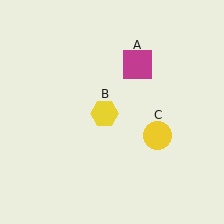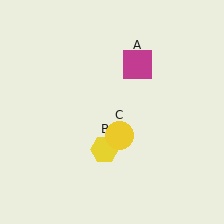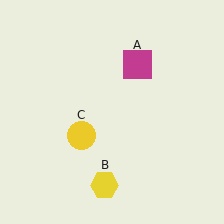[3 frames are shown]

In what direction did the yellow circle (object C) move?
The yellow circle (object C) moved left.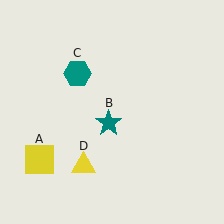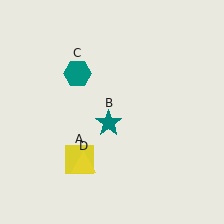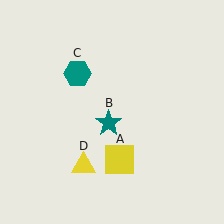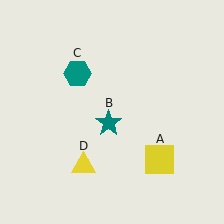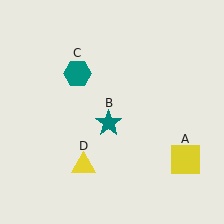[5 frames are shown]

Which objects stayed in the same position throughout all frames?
Teal star (object B) and teal hexagon (object C) and yellow triangle (object D) remained stationary.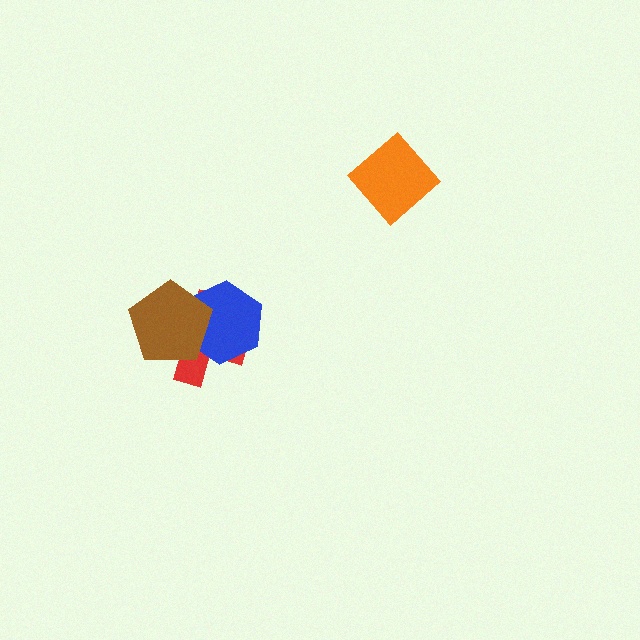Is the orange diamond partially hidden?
No, no other shape covers it.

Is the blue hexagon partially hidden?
Yes, it is partially covered by another shape.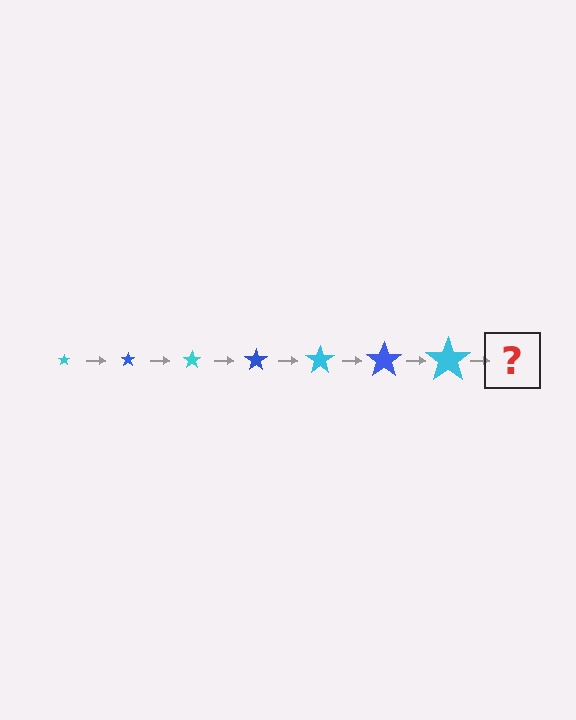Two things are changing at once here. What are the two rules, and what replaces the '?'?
The two rules are that the star grows larger each step and the color cycles through cyan and blue. The '?' should be a blue star, larger than the previous one.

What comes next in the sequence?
The next element should be a blue star, larger than the previous one.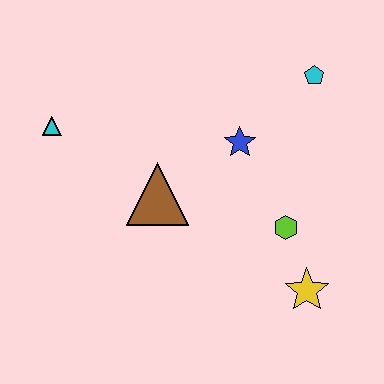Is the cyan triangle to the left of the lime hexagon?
Yes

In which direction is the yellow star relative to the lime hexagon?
The yellow star is below the lime hexagon.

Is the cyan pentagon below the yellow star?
No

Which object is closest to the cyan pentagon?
The blue star is closest to the cyan pentagon.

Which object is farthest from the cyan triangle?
The yellow star is farthest from the cyan triangle.